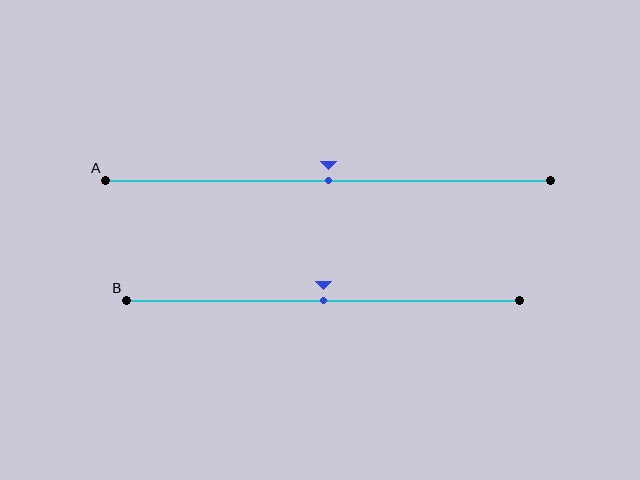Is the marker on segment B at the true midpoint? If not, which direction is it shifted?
Yes, the marker on segment B is at the true midpoint.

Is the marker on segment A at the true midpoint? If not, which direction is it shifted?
Yes, the marker on segment A is at the true midpoint.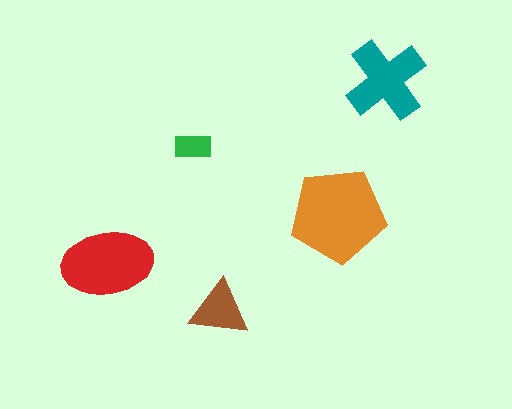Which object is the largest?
The orange pentagon.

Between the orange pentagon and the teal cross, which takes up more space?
The orange pentagon.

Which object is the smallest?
The green rectangle.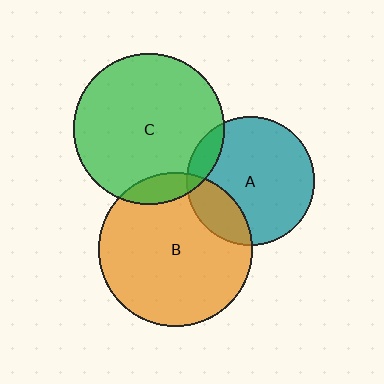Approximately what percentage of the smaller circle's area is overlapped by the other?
Approximately 10%.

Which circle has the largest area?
Circle B (orange).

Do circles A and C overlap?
Yes.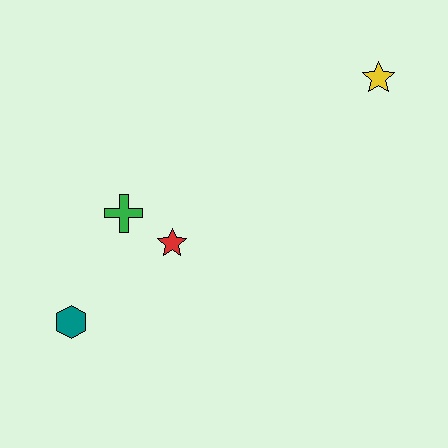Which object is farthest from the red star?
The yellow star is farthest from the red star.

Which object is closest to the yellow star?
The red star is closest to the yellow star.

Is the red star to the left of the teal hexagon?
No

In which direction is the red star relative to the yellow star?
The red star is to the left of the yellow star.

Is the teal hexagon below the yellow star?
Yes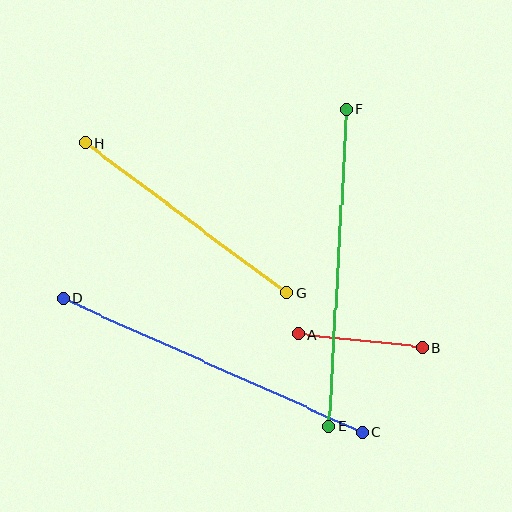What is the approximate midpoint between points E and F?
The midpoint is at approximately (338, 267) pixels.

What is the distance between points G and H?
The distance is approximately 251 pixels.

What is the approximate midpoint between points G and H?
The midpoint is at approximately (186, 218) pixels.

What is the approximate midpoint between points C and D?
The midpoint is at approximately (213, 365) pixels.